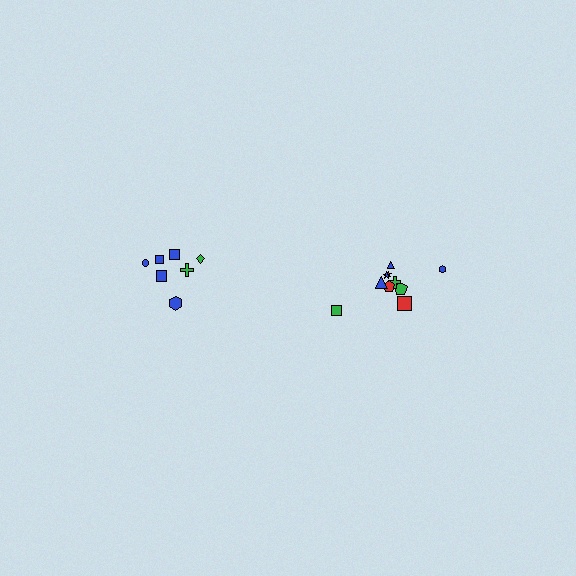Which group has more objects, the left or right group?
The right group.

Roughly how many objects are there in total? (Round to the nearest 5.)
Roughly 15 objects in total.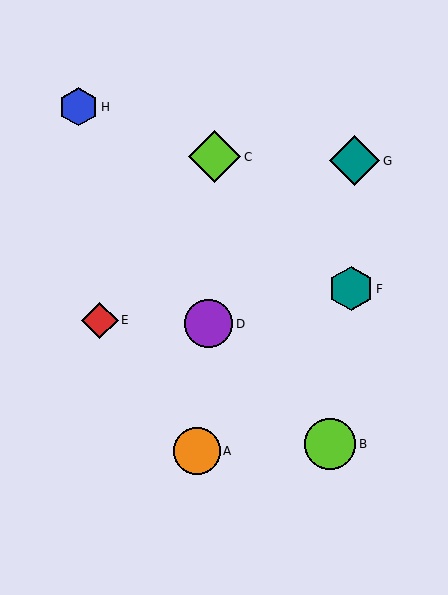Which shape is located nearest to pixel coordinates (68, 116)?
The blue hexagon (labeled H) at (79, 107) is nearest to that location.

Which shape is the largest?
The lime diamond (labeled C) is the largest.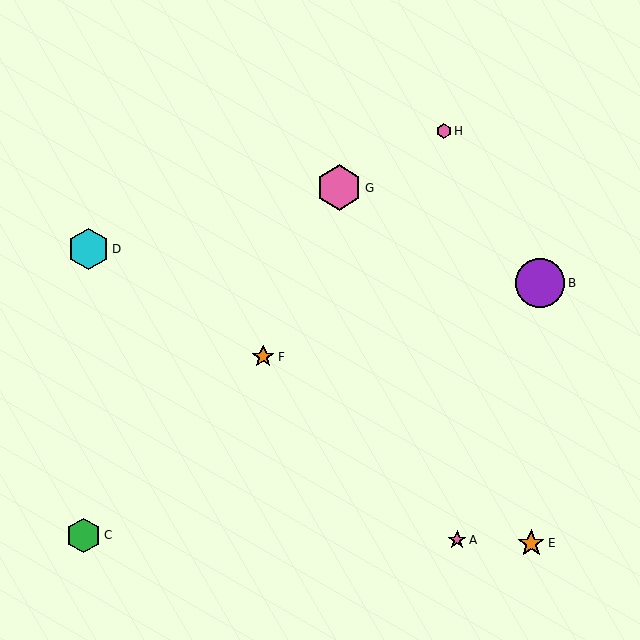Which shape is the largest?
The purple circle (labeled B) is the largest.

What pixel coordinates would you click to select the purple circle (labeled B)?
Click at (540, 283) to select the purple circle B.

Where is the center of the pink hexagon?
The center of the pink hexagon is at (339, 188).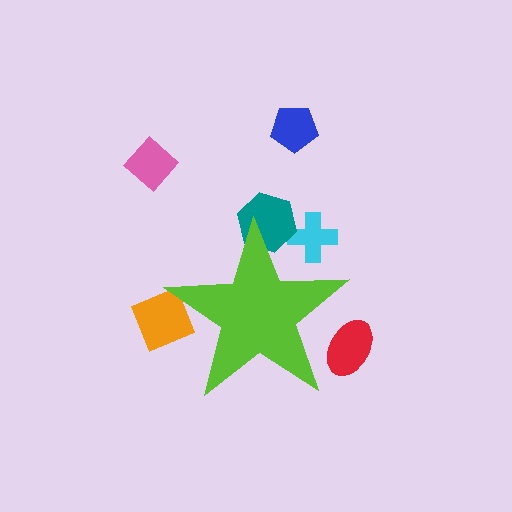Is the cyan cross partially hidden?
Yes, the cyan cross is partially hidden behind the lime star.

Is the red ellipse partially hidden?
Yes, the red ellipse is partially hidden behind the lime star.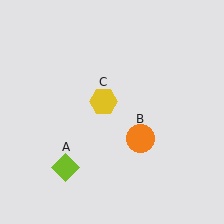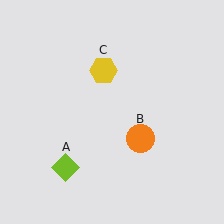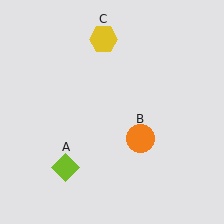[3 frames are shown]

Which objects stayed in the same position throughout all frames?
Lime diamond (object A) and orange circle (object B) remained stationary.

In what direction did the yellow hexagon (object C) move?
The yellow hexagon (object C) moved up.